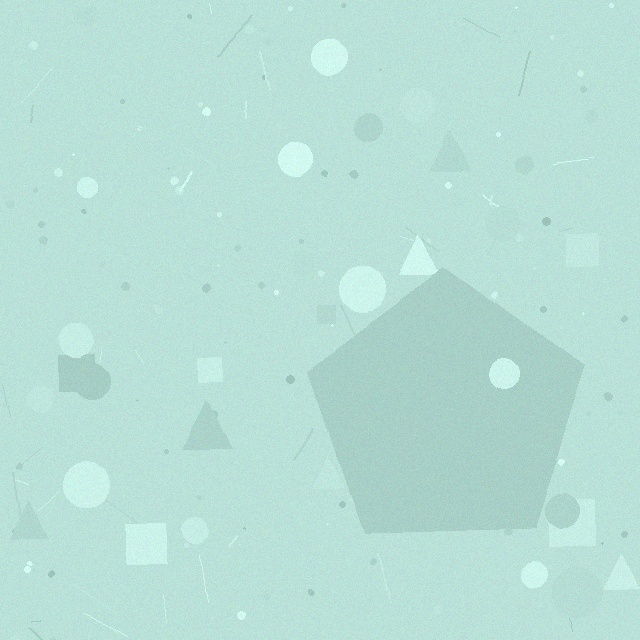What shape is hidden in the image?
A pentagon is hidden in the image.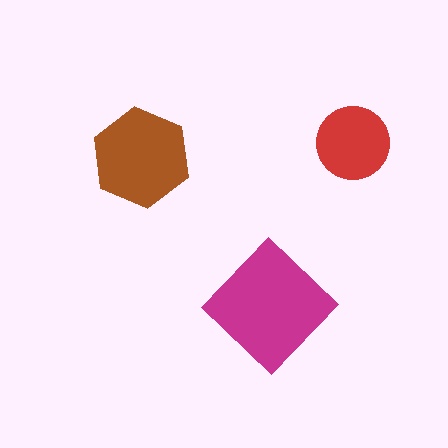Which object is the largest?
The magenta diamond.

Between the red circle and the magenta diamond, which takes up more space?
The magenta diamond.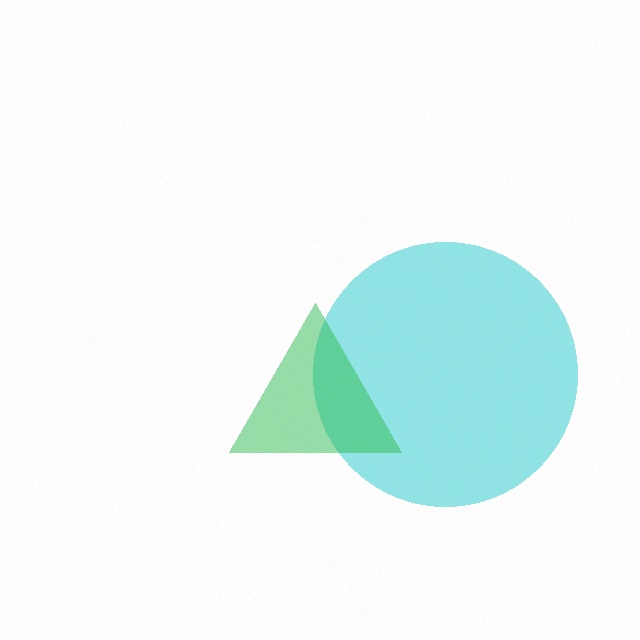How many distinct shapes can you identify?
There are 2 distinct shapes: a cyan circle, a green triangle.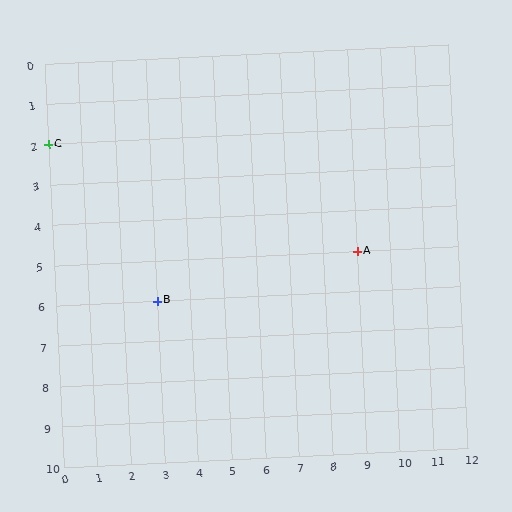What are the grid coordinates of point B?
Point B is at grid coordinates (3, 6).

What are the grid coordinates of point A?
Point A is at grid coordinates (9, 5).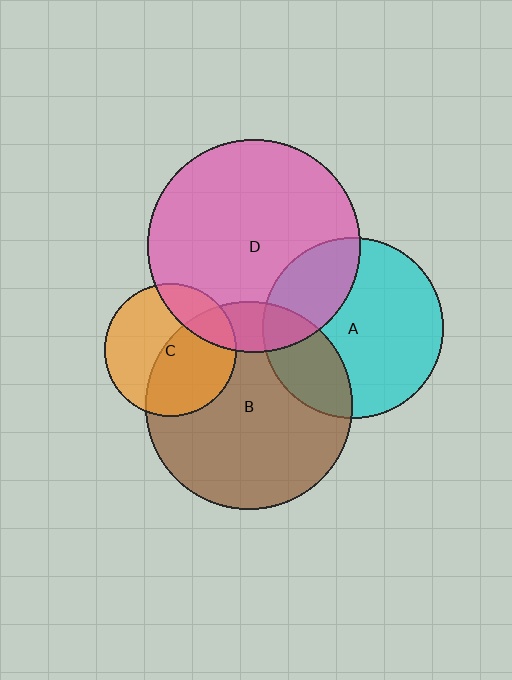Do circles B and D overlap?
Yes.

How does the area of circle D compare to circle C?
Approximately 2.6 times.